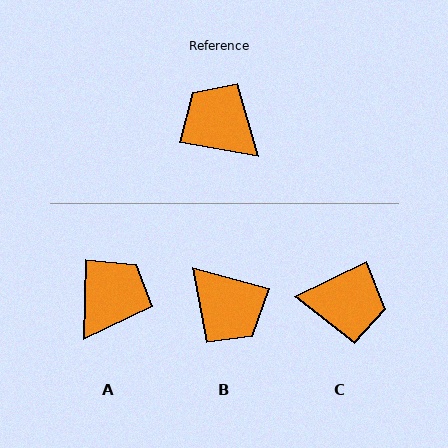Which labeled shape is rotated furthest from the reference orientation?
B, about 175 degrees away.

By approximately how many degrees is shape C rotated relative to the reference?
Approximately 144 degrees clockwise.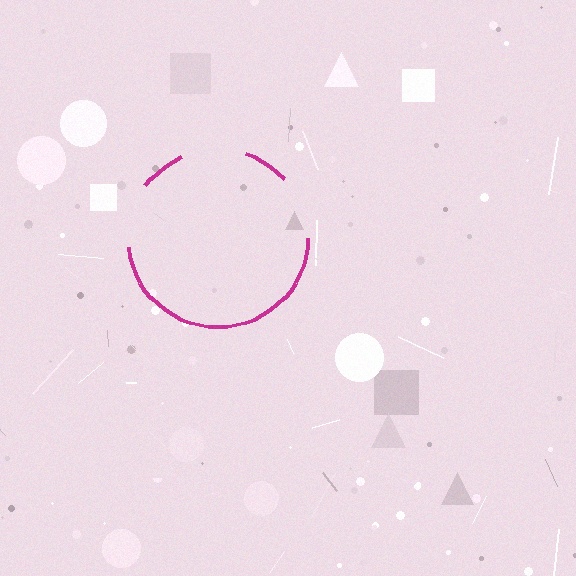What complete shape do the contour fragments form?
The contour fragments form a circle.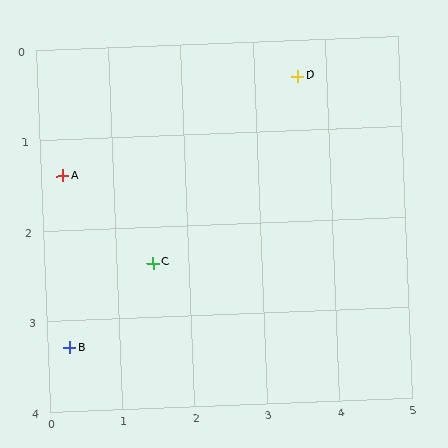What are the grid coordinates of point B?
Point B is at approximately (0.3, 3.3).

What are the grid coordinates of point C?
Point C is at approximately (1.5, 2.4).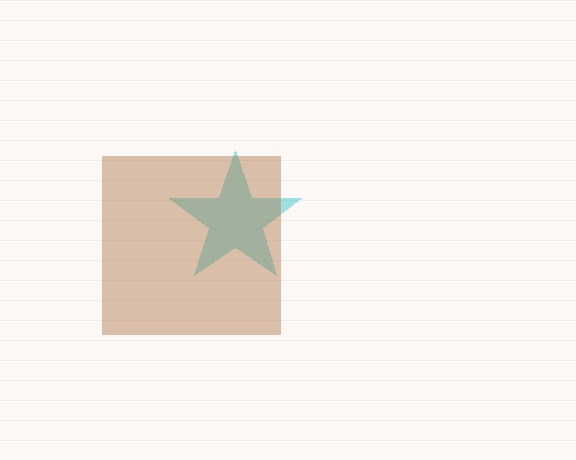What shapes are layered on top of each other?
The layered shapes are: a cyan star, a brown square.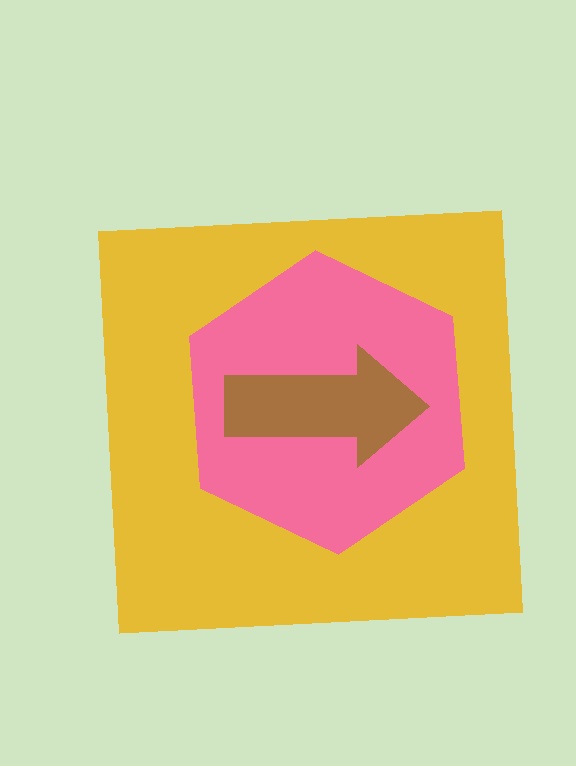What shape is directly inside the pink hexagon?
The brown arrow.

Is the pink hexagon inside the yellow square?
Yes.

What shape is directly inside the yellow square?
The pink hexagon.